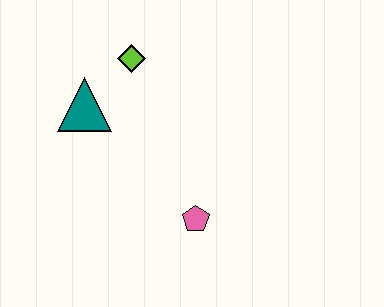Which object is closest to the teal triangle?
The lime diamond is closest to the teal triangle.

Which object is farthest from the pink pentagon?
The lime diamond is farthest from the pink pentagon.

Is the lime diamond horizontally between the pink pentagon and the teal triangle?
Yes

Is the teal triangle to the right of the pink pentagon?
No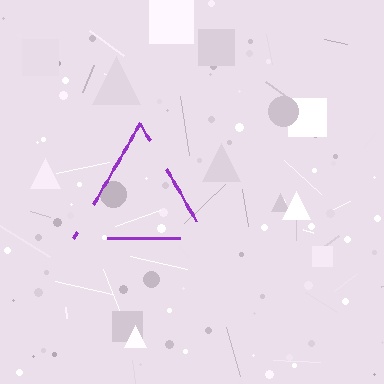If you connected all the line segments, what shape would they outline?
They would outline a triangle.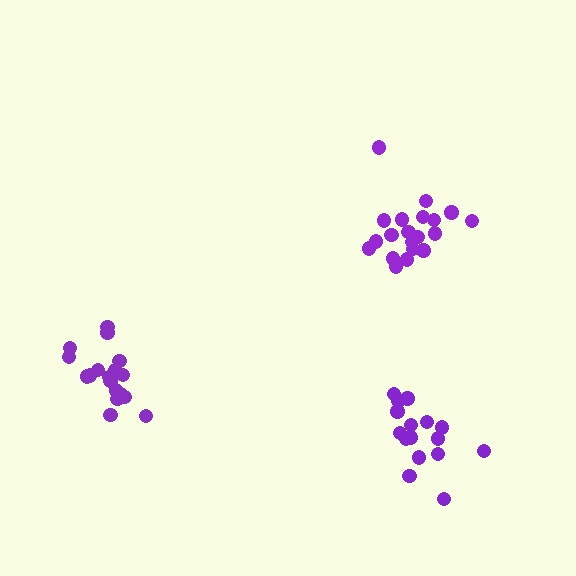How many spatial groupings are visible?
There are 3 spatial groupings.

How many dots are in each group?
Group 1: 20 dots, Group 2: 16 dots, Group 3: 18 dots (54 total).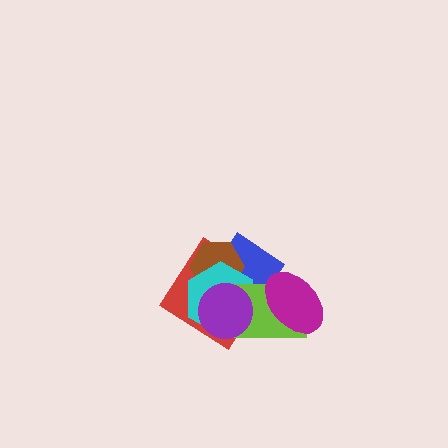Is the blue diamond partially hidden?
Yes, it is partially covered by another shape.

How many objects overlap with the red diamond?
5 objects overlap with the red diamond.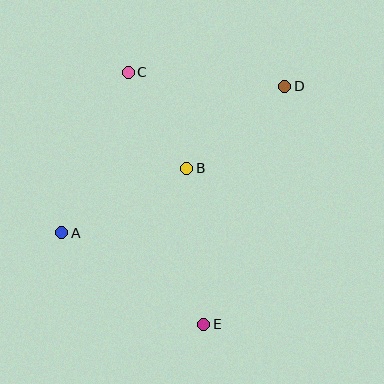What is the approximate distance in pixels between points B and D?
The distance between B and D is approximately 128 pixels.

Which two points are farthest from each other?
Points A and D are farthest from each other.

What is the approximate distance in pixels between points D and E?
The distance between D and E is approximately 251 pixels.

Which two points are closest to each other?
Points B and C are closest to each other.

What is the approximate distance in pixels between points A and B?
The distance between A and B is approximately 141 pixels.